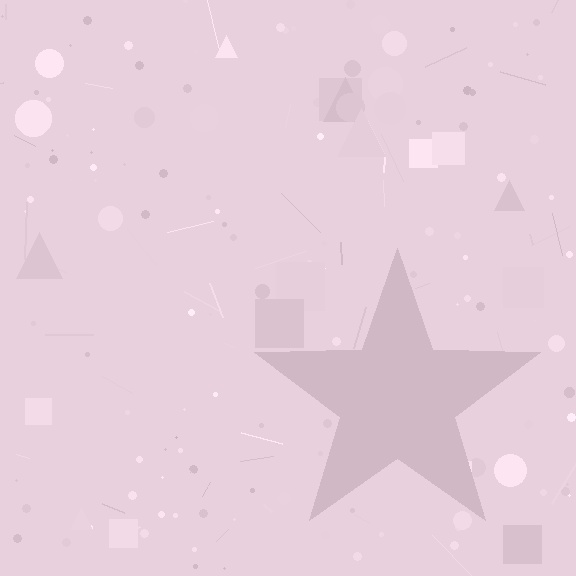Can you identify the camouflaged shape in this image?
The camouflaged shape is a star.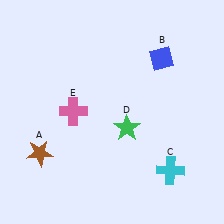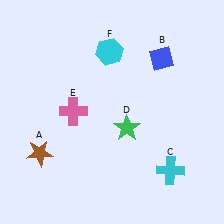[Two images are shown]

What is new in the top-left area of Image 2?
A cyan hexagon (F) was added in the top-left area of Image 2.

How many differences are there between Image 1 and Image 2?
There is 1 difference between the two images.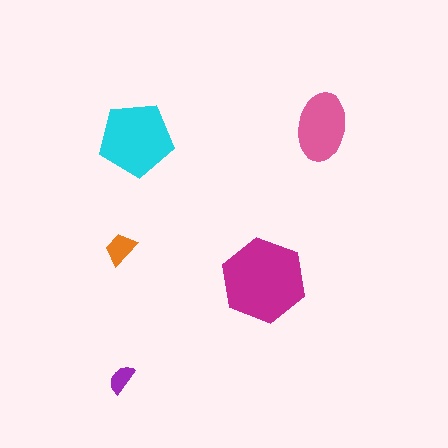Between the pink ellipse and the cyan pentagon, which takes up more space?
The cyan pentagon.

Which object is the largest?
The magenta hexagon.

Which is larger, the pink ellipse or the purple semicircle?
The pink ellipse.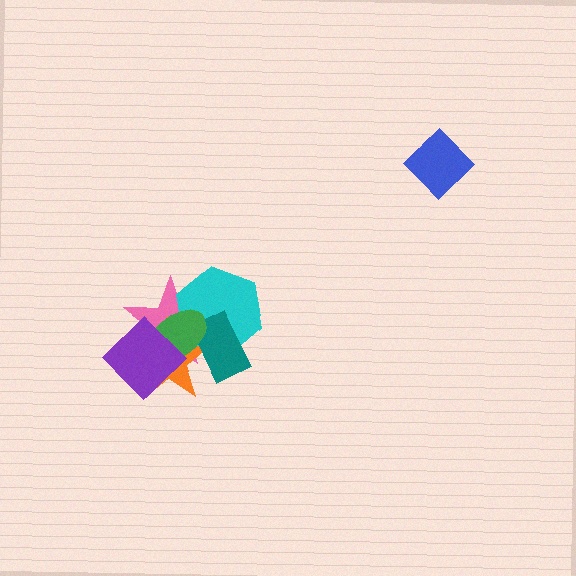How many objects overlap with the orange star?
5 objects overlap with the orange star.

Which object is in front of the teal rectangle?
The green ellipse is in front of the teal rectangle.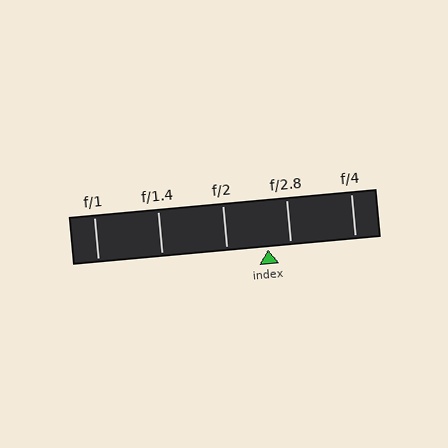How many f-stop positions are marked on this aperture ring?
There are 5 f-stop positions marked.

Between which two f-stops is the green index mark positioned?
The index mark is between f/2 and f/2.8.